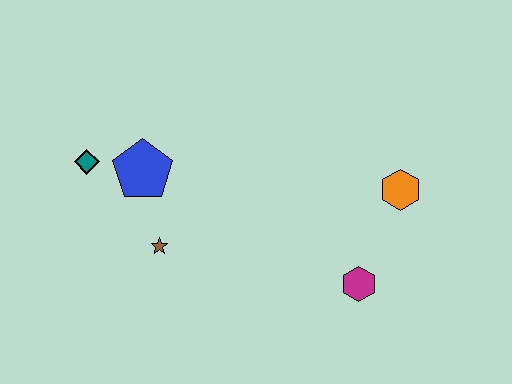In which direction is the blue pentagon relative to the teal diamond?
The blue pentagon is to the right of the teal diamond.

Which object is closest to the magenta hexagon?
The orange hexagon is closest to the magenta hexagon.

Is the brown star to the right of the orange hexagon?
No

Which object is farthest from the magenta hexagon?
The teal diamond is farthest from the magenta hexagon.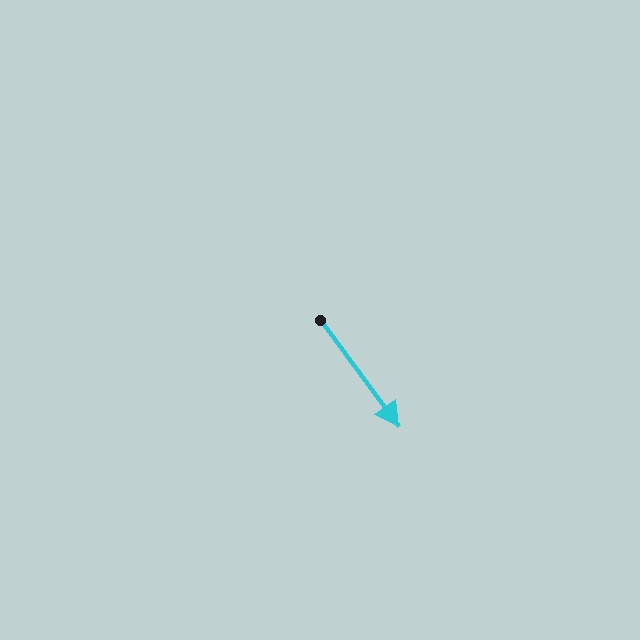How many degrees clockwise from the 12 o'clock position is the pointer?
Approximately 143 degrees.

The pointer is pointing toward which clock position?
Roughly 5 o'clock.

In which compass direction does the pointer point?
Southeast.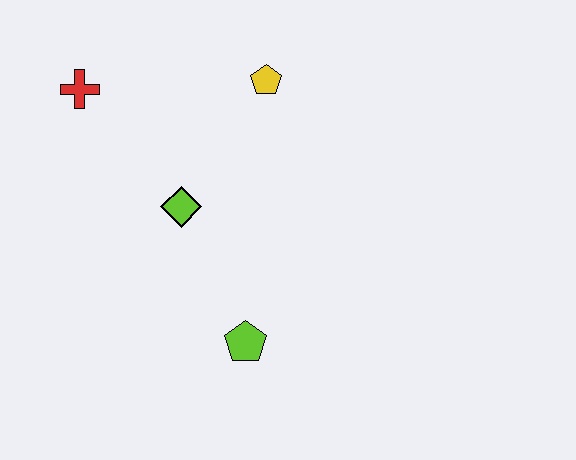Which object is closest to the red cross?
The lime diamond is closest to the red cross.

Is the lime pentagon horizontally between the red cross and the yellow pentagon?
Yes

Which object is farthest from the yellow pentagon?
The lime pentagon is farthest from the yellow pentagon.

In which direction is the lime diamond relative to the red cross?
The lime diamond is below the red cross.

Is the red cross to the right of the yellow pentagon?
No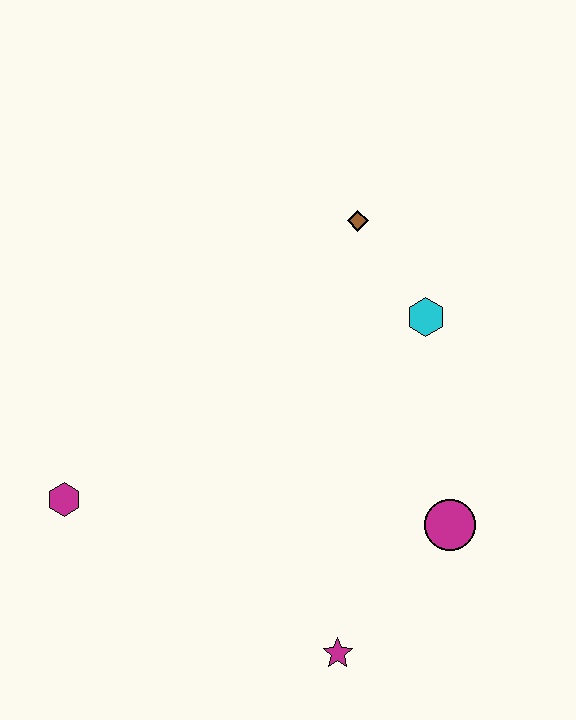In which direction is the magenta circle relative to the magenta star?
The magenta circle is above the magenta star.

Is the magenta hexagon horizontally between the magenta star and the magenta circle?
No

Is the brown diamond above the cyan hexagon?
Yes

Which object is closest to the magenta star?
The magenta circle is closest to the magenta star.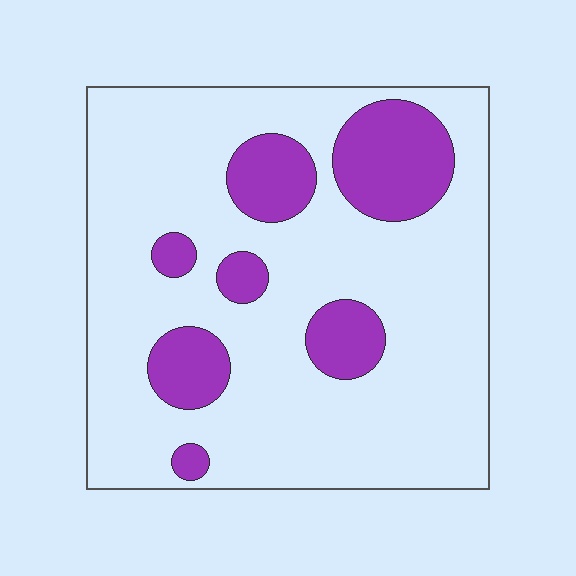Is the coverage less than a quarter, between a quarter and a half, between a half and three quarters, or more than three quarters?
Less than a quarter.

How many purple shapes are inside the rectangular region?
7.